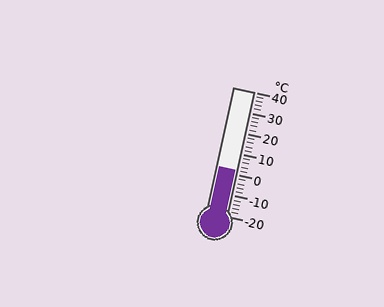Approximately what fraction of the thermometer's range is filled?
The thermometer is filled to approximately 35% of its range.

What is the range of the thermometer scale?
The thermometer scale ranges from -20°C to 40°C.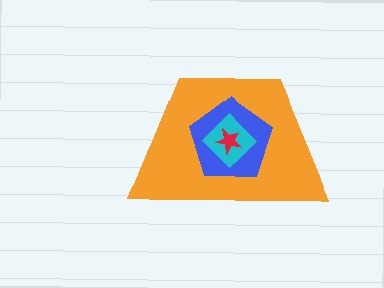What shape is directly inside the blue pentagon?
The cyan diamond.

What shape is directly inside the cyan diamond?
The red star.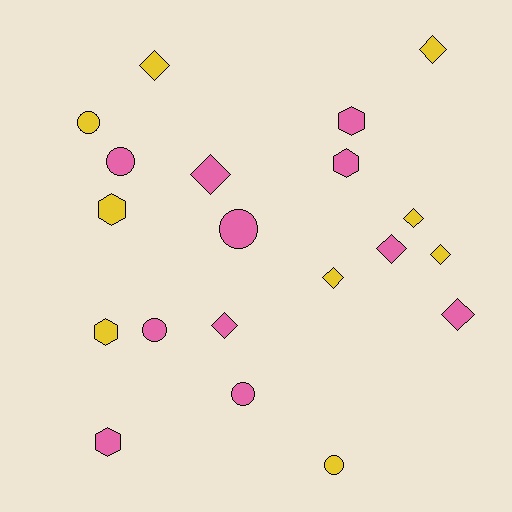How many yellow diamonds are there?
There are 5 yellow diamonds.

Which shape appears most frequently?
Diamond, with 9 objects.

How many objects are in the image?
There are 20 objects.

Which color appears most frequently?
Pink, with 11 objects.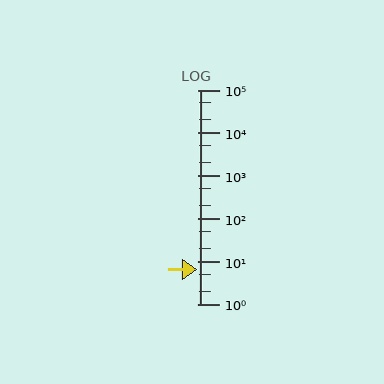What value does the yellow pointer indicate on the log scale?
The pointer indicates approximately 6.3.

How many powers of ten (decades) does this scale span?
The scale spans 5 decades, from 1 to 100000.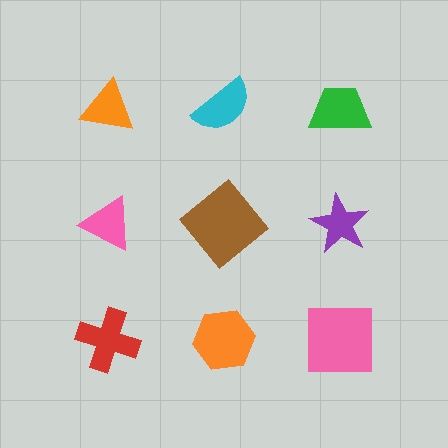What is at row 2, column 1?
A pink triangle.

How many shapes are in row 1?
3 shapes.